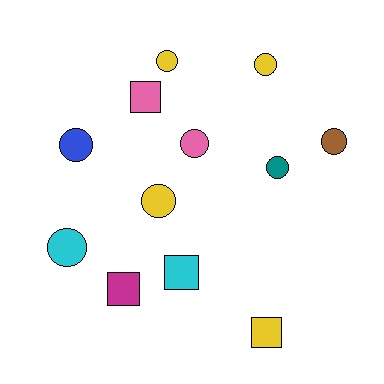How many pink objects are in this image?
There are 2 pink objects.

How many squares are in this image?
There are 4 squares.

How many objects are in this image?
There are 12 objects.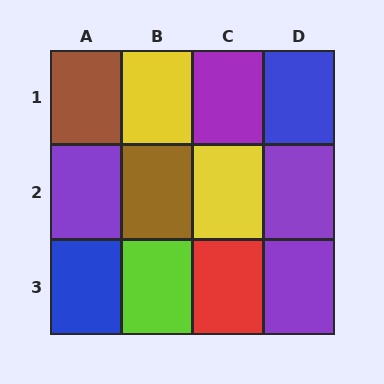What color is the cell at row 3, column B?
Lime.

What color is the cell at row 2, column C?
Yellow.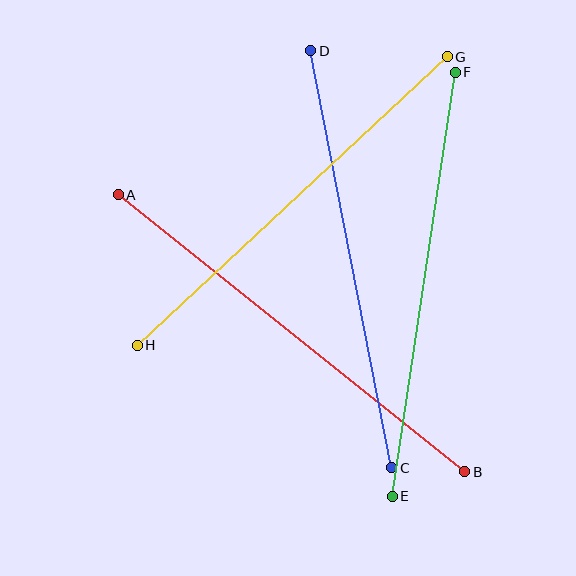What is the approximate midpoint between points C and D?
The midpoint is at approximately (351, 259) pixels.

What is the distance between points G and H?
The distance is approximately 424 pixels.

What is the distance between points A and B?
The distance is approximately 444 pixels.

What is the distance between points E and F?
The distance is approximately 429 pixels.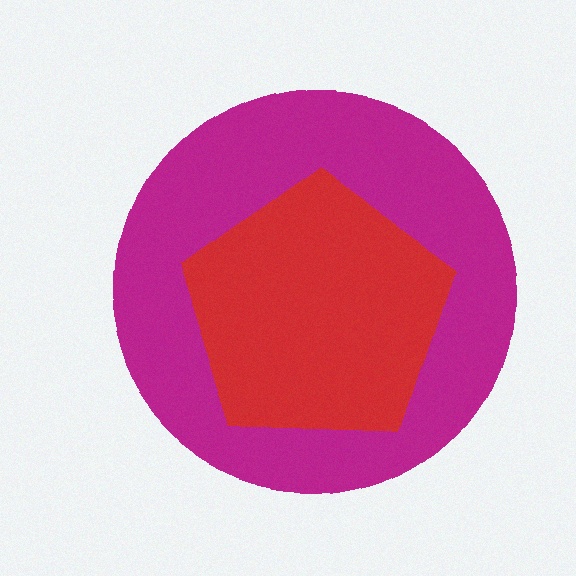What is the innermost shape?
The red pentagon.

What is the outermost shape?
The magenta circle.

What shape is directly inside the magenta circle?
The red pentagon.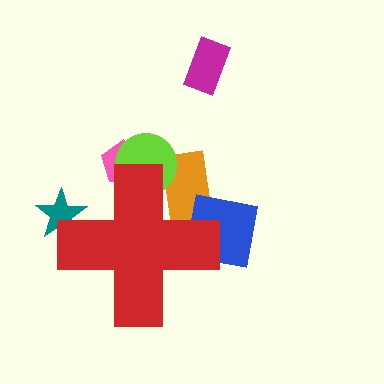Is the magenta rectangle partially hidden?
No, the magenta rectangle is fully visible.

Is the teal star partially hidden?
Yes, the teal star is partially hidden behind the red cross.